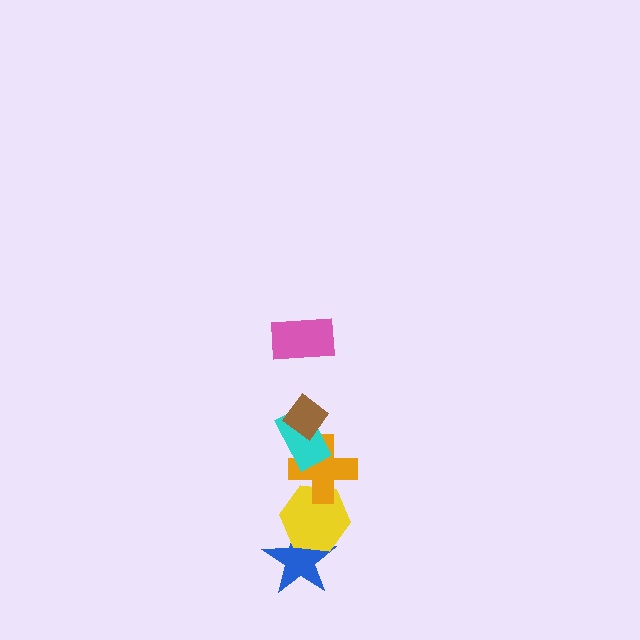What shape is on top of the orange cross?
The cyan rectangle is on top of the orange cross.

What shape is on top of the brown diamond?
The pink rectangle is on top of the brown diamond.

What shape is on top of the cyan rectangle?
The brown diamond is on top of the cyan rectangle.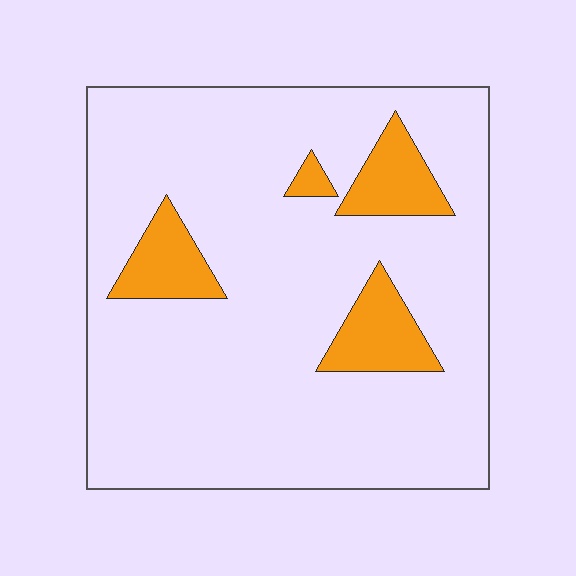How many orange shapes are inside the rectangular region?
4.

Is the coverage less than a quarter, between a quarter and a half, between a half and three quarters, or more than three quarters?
Less than a quarter.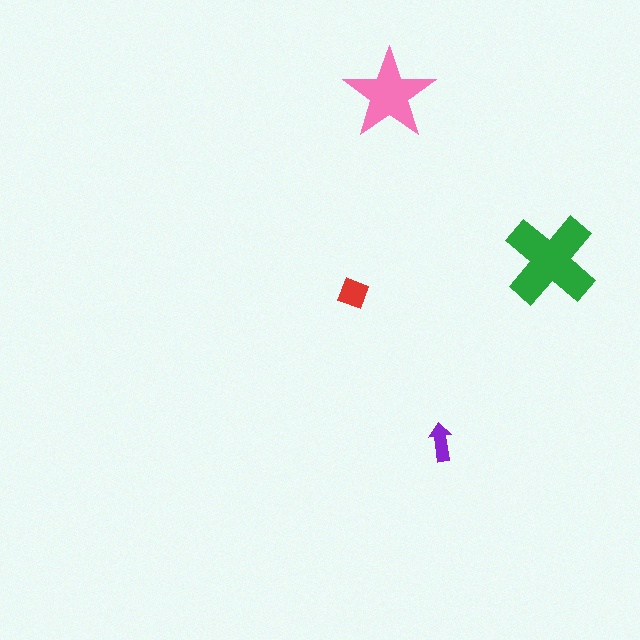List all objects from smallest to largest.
The purple arrow, the red diamond, the pink star, the green cross.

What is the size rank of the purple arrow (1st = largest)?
4th.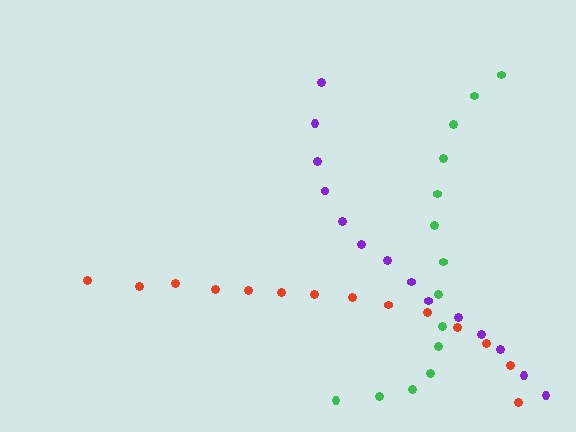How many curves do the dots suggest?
There are 3 distinct paths.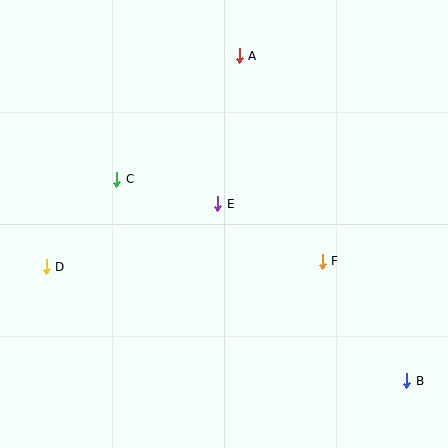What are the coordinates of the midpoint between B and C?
The midpoint between B and C is at (262, 280).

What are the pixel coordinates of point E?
Point E is at (218, 204).